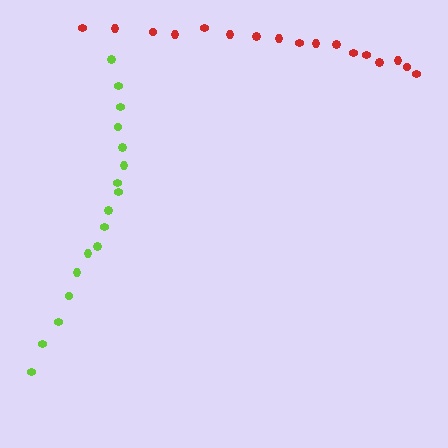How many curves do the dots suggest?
There are 2 distinct paths.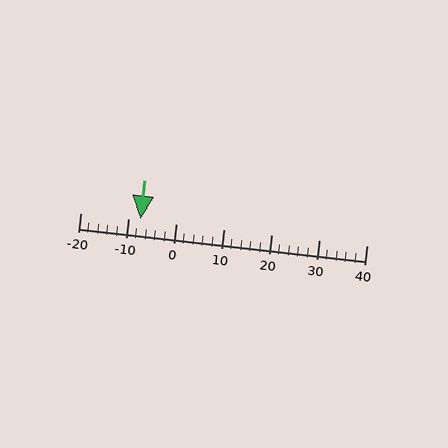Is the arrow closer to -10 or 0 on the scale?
The arrow is closer to -10.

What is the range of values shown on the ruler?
The ruler shows values from -20 to 40.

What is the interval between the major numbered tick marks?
The major tick marks are spaced 10 units apart.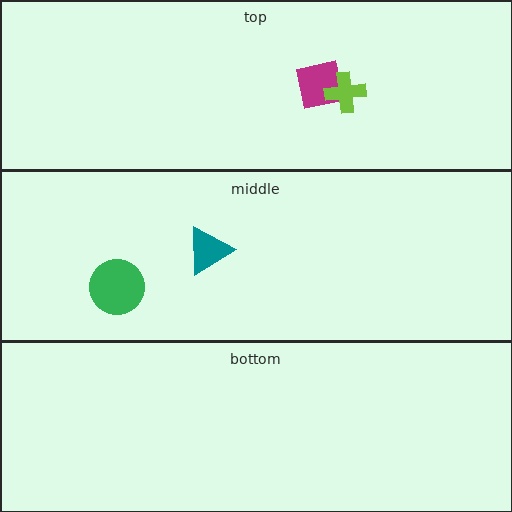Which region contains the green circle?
The middle region.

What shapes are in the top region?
The magenta square, the lime cross.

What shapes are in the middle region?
The green circle, the teal triangle.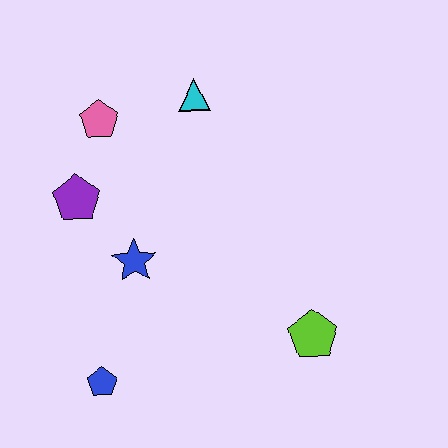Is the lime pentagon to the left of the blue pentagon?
No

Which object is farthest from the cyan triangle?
The blue pentagon is farthest from the cyan triangle.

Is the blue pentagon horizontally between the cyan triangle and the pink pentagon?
No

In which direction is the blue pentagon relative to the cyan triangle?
The blue pentagon is below the cyan triangle.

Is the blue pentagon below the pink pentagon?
Yes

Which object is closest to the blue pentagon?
The blue star is closest to the blue pentagon.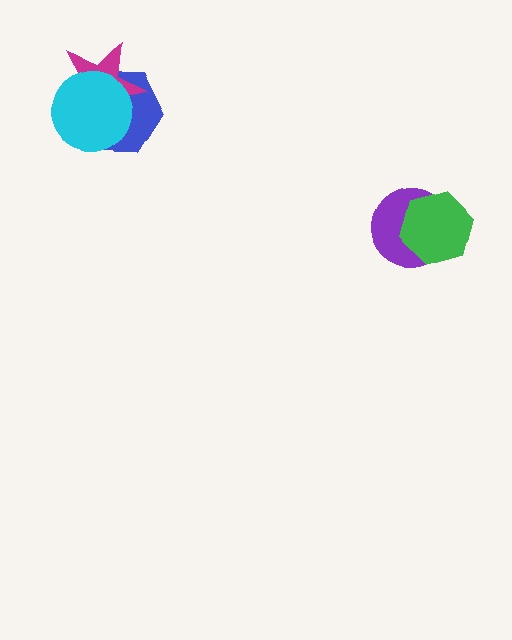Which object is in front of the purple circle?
The green hexagon is in front of the purple circle.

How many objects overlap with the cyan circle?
2 objects overlap with the cyan circle.